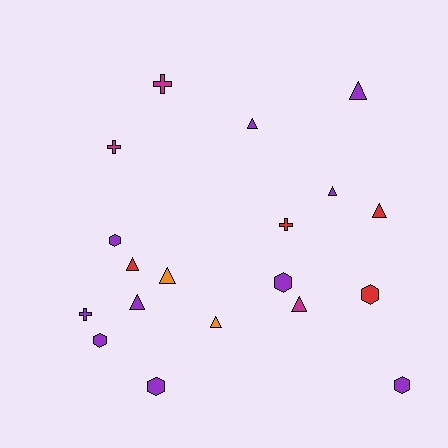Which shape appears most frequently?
Triangle, with 9 objects.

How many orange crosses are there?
There are no orange crosses.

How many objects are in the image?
There are 19 objects.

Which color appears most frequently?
Purple, with 10 objects.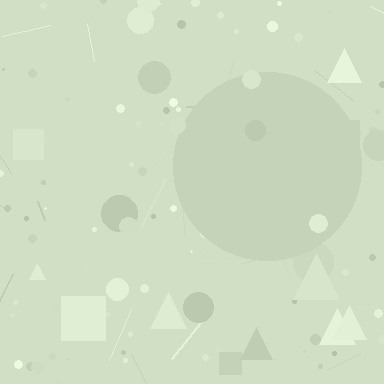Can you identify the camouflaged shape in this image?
The camouflaged shape is a circle.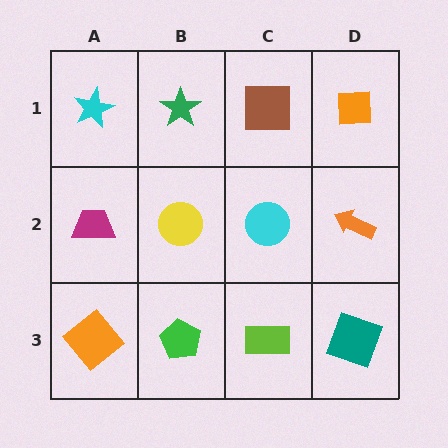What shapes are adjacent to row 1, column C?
A cyan circle (row 2, column C), a green star (row 1, column B), an orange square (row 1, column D).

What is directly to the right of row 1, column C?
An orange square.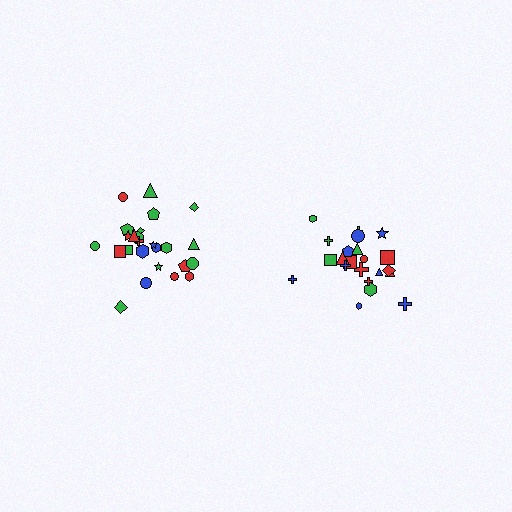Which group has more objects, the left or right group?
The left group.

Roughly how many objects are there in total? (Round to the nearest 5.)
Roughly 45 objects in total.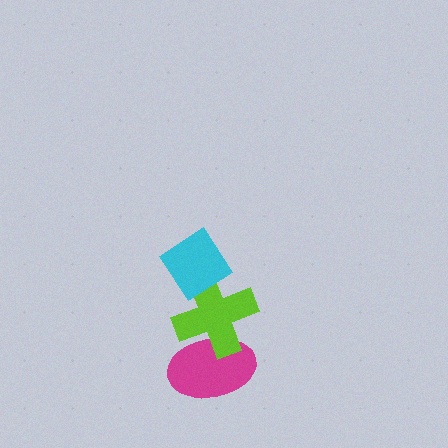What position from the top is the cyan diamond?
The cyan diamond is 1st from the top.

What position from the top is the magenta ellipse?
The magenta ellipse is 3rd from the top.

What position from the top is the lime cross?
The lime cross is 2nd from the top.